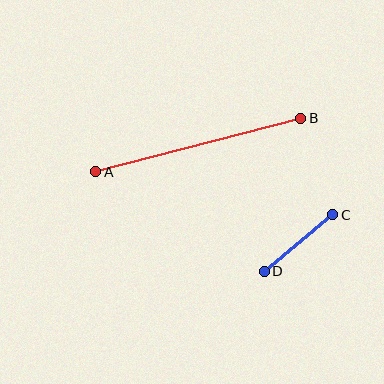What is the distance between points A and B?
The distance is approximately 212 pixels.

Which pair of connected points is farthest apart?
Points A and B are farthest apart.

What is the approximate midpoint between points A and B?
The midpoint is at approximately (198, 145) pixels.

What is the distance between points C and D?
The distance is approximately 89 pixels.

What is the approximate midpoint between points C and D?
The midpoint is at approximately (299, 243) pixels.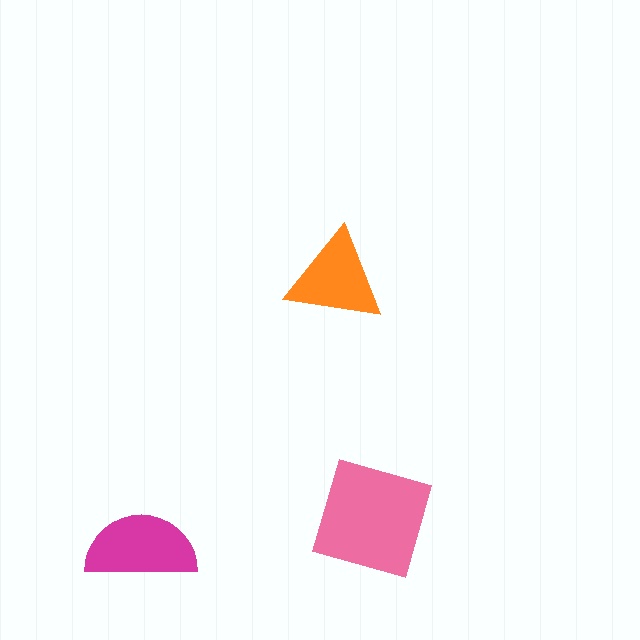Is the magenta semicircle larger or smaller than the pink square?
Smaller.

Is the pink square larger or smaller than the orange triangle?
Larger.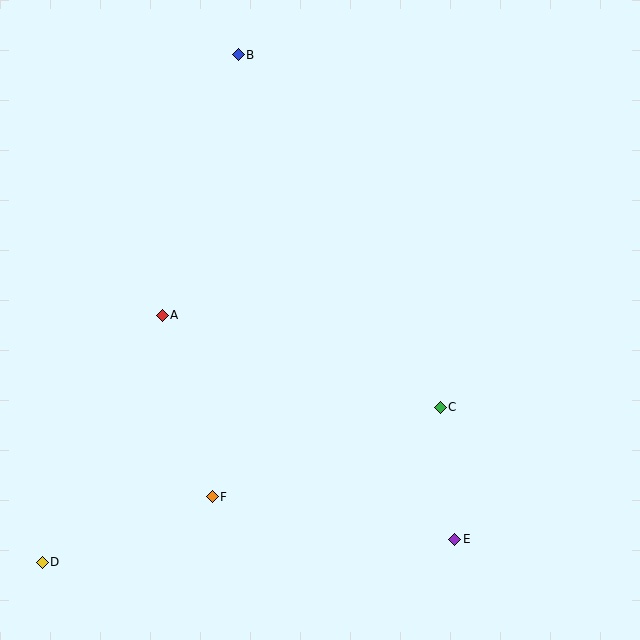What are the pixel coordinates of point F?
Point F is at (212, 497).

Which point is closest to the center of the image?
Point C at (440, 407) is closest to the center.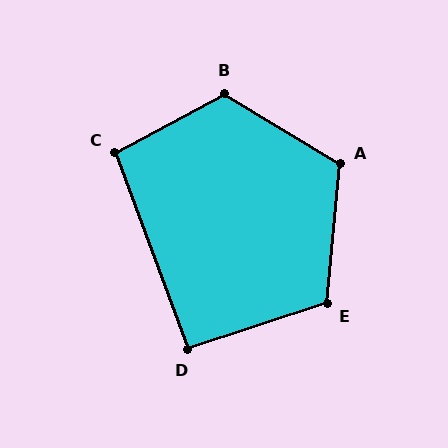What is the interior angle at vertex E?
Approximately 113 degrees (obtuse).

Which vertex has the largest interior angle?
B, at approximately 120 degrees.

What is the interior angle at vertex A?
Approximately 116 degrees (obtuse).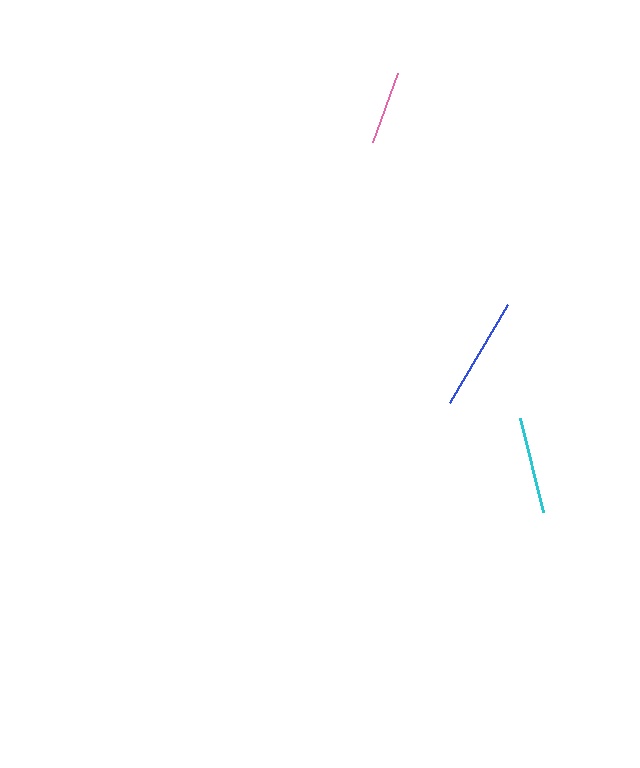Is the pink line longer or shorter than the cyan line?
The cyan line is longer than the pink line.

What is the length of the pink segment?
The pink segment is approximately 73 pixels long.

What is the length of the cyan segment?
The cyan segment is approximately 96 pixels long.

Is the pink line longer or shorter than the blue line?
The blue line is longer than the pink line.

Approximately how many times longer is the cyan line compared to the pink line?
The cyan line is approximately 1.3 times the length of the pink line.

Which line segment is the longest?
The blue line is the longest at approximately 114 pixels.